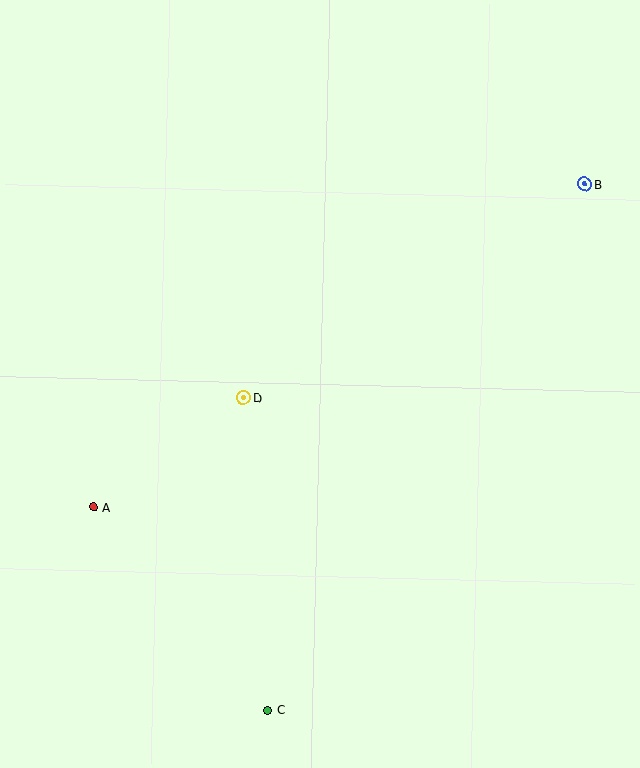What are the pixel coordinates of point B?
Point B is at (585, 184).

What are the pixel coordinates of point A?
Point A is at (93, 507).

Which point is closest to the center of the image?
Point D at (243, 398) is closest to the center.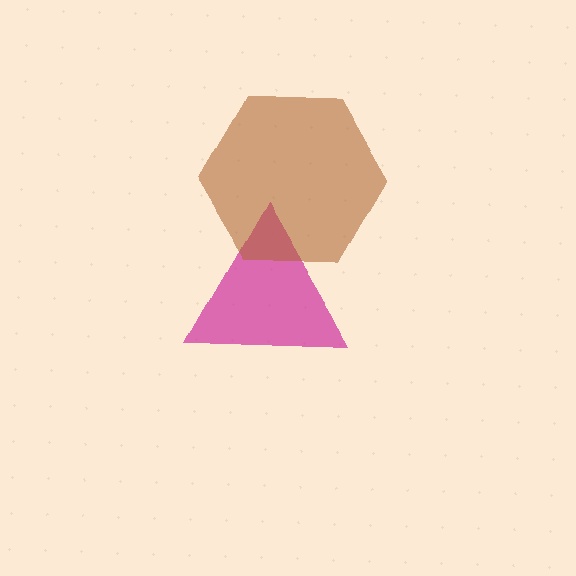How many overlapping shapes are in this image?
There are 2 overlapping shapes in the image.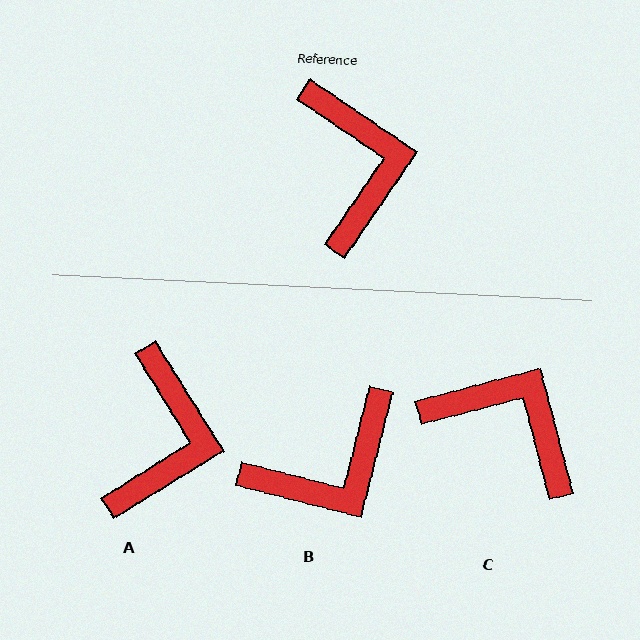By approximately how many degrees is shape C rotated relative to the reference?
Approximately 49 degrees counter-clockwise.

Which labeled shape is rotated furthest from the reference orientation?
B, about 70 degrees away.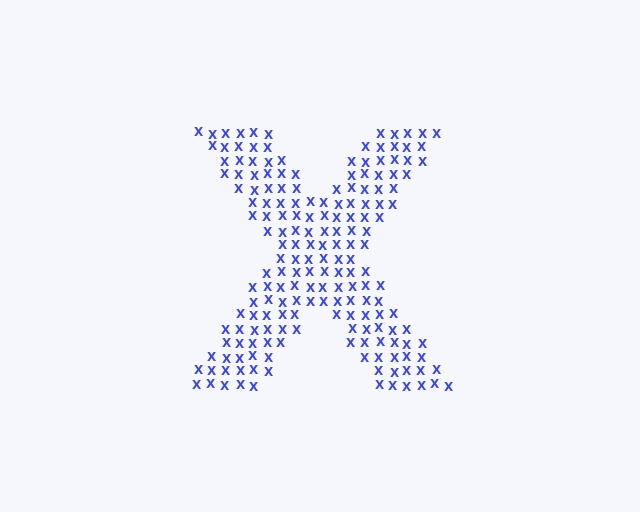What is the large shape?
The large shape is the letter X.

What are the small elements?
The small elements are letter X's.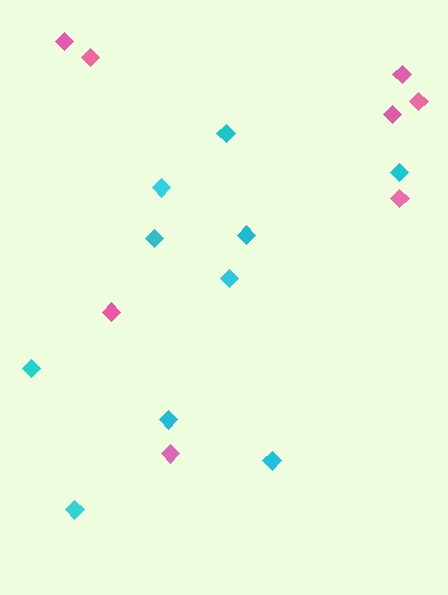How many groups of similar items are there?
There are 2 groups: one group of pink diamonds (8) and one group of cyan diamonds (10).